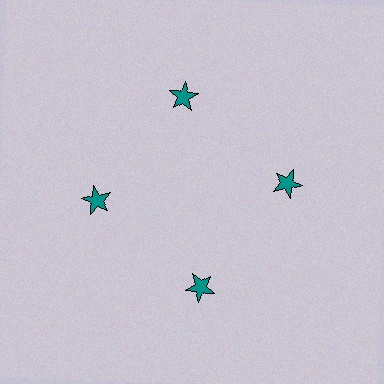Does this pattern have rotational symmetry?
Yes, this pattern has 4-fold rotational symmetry. It looks the same after rotating 90 degrees around the center.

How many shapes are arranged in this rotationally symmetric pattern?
There are 4 shapes, arranged in 4 groups of 1.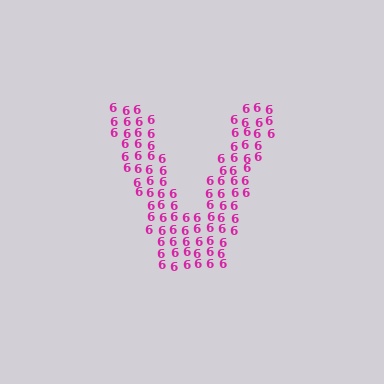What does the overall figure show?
The overall figure shows the letter V.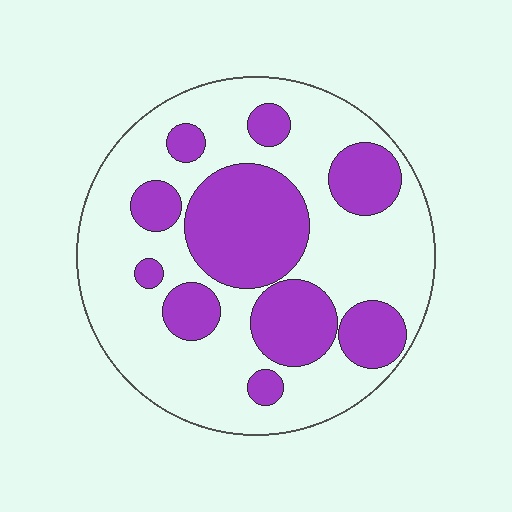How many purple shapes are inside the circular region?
10.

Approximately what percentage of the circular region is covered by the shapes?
Approximately 35%.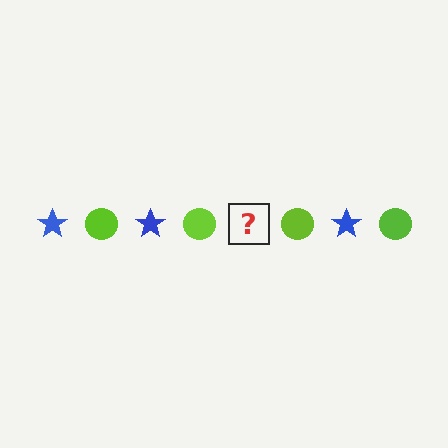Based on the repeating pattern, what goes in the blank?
The blank should be a blue star.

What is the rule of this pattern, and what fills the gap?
The rule is that the pattern alternates between blue star and lime circle. The gap should be filled with a blue star.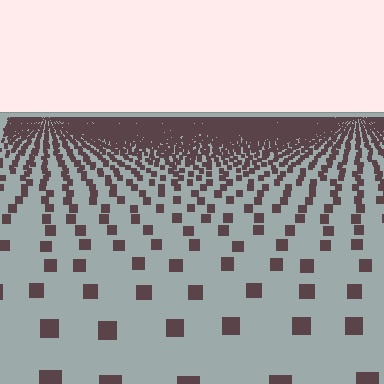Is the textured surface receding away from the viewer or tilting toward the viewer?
The surface is receding away from the viewer. Texture elements get smaller and denser toward the top.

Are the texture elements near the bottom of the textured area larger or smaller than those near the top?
Larger. Near the bottom, elements are closer to the viewer and appear at a bigger on-screen size.